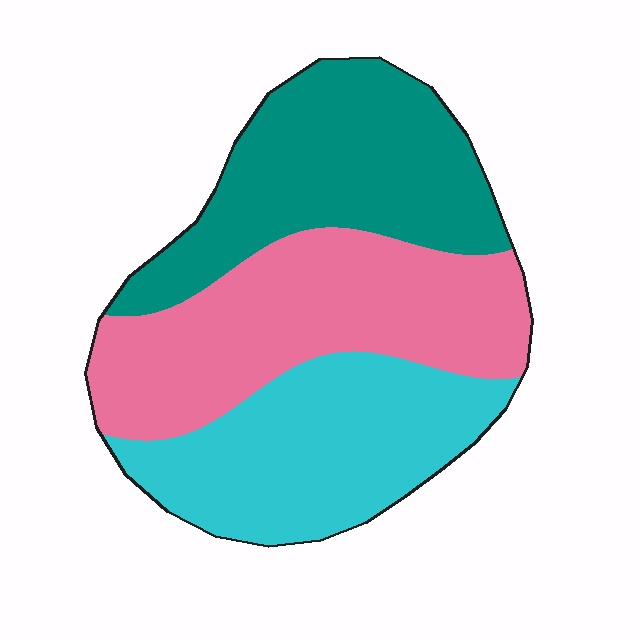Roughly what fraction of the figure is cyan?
Cyan covers around 30% of the figure.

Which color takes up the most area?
Pink, at roughly 35%.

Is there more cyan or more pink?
Pink.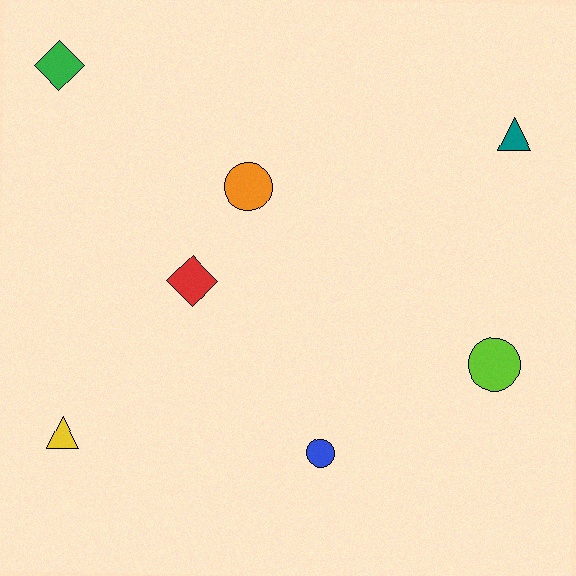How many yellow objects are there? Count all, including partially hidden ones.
There is 1 yellow object.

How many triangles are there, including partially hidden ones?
There are 2 triangles.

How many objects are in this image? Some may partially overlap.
There are 7 objects.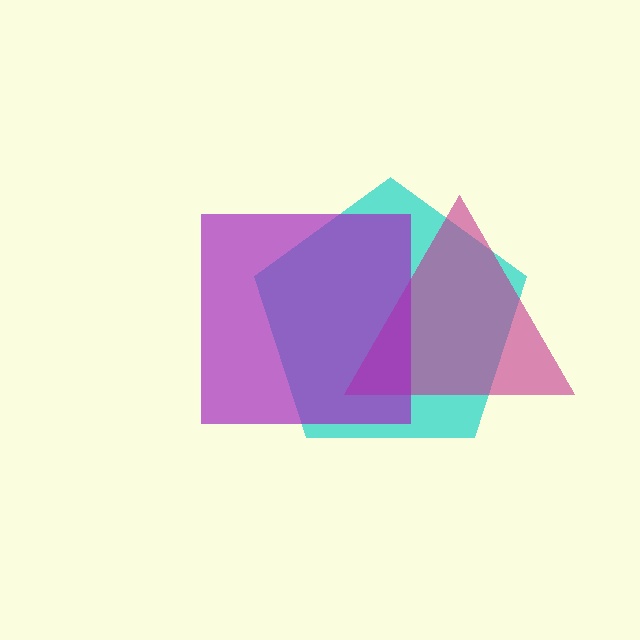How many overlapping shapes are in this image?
There are 3 overlapping shapes in the image.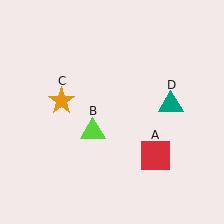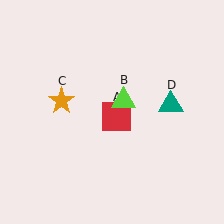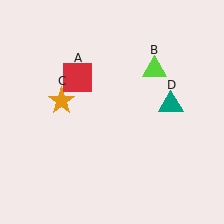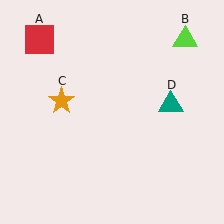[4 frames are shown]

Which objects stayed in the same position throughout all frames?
Orange star (object C) and teal triangle (object D) remained stationary.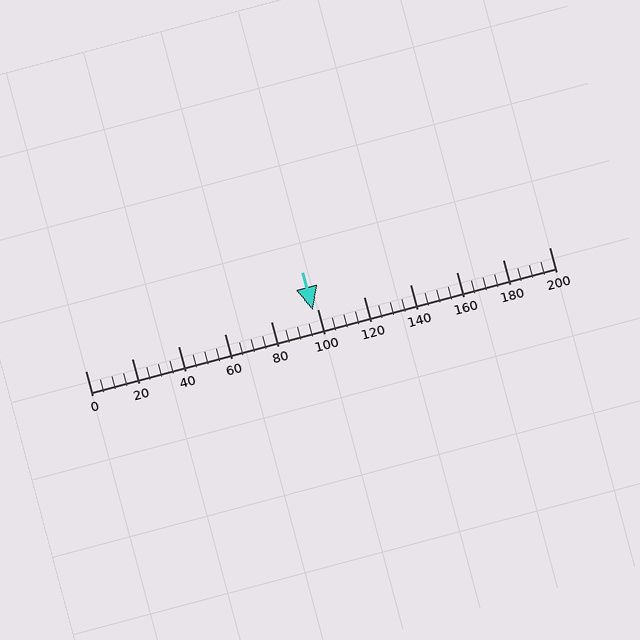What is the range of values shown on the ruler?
The ruler shows values from 0 to 200.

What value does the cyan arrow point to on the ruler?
The cyan arrow points to approximately 98.